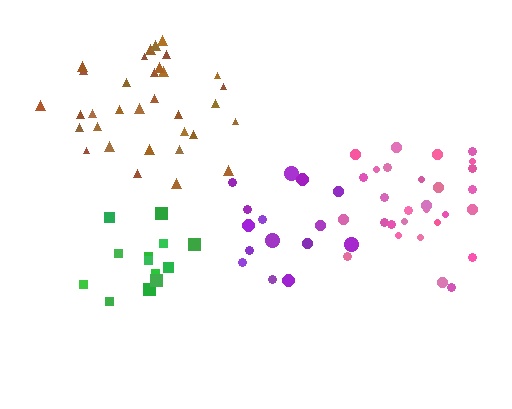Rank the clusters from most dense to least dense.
green, pink, brown, purple.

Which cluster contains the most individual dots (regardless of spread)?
Brown (33).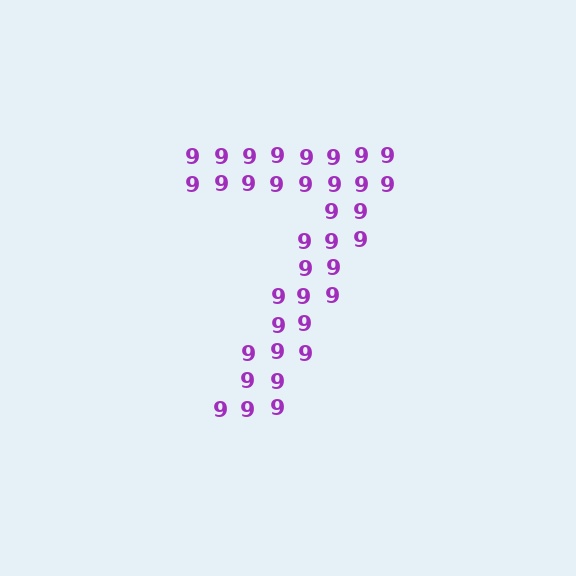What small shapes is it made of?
It is made of small digit 9's.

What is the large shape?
The large shape is the digit 7.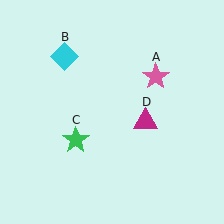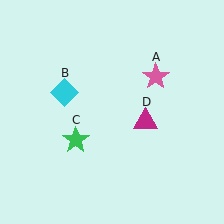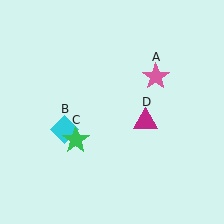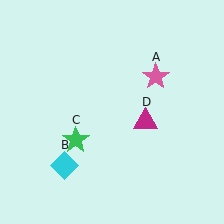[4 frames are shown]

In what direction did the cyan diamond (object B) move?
The cyan diamond (object B) moved down.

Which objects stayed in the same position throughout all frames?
Pink star (object A) and green star (object C) and magenta triangle (object D) remained stationary.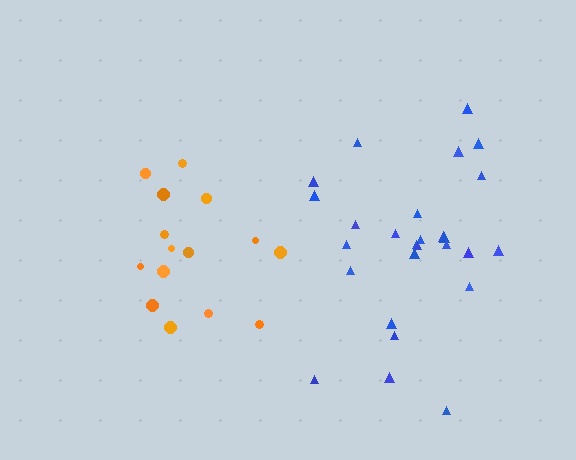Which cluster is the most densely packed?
Orange.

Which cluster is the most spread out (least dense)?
Blue.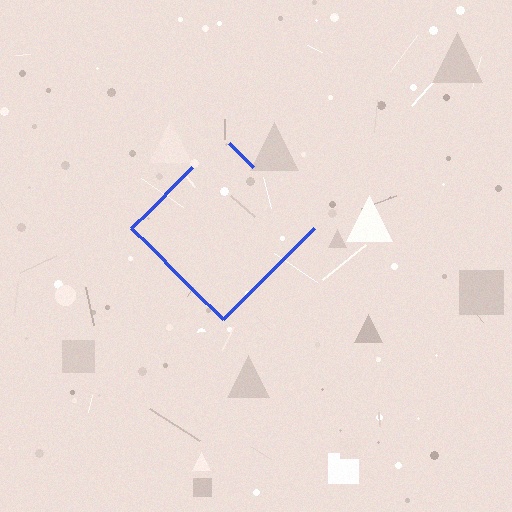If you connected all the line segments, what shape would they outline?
They would outline a diamond.